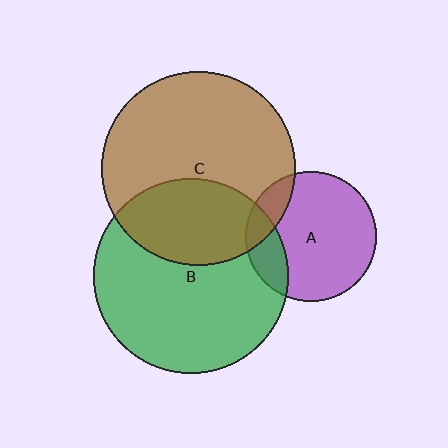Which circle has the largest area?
Circle B (green).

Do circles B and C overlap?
Yes.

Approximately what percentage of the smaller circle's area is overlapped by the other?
Approximately 35%.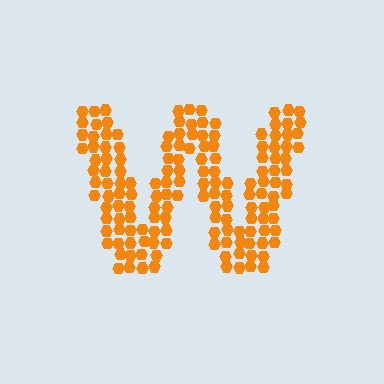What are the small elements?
The small elements are hexagons.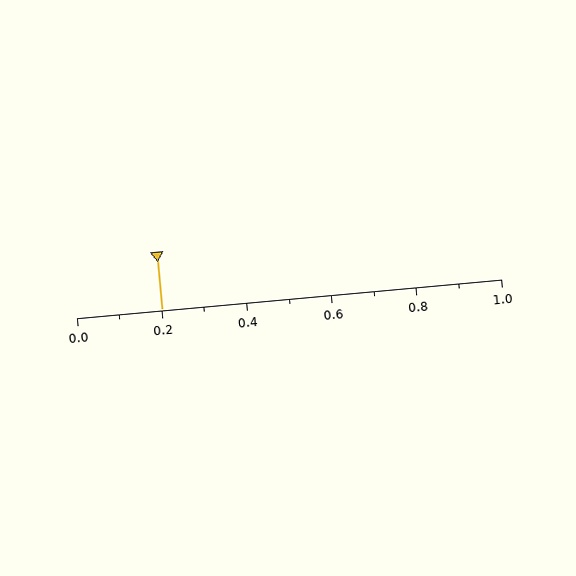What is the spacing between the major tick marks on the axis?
The major ticks are spaced 0.2 apart.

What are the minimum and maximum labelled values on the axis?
The axis runs from 0.0 to 1.0.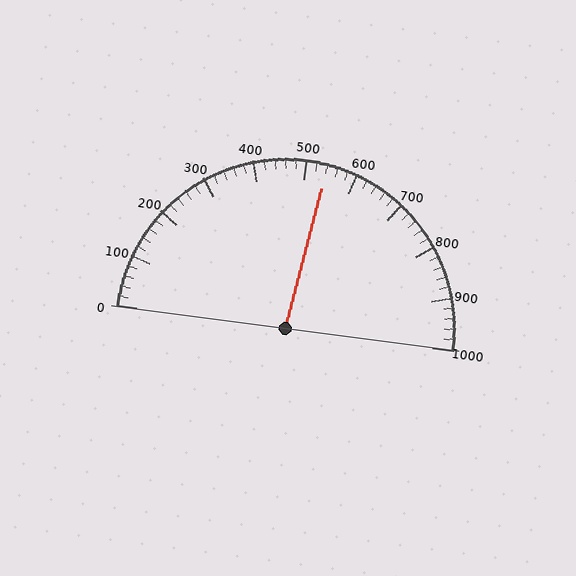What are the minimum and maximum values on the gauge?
The gauge ranges from 0 to 1000.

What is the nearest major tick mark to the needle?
The nearest major tick mark is 500.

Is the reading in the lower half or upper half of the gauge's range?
The reading is in the upper half of the range (0 to 1000).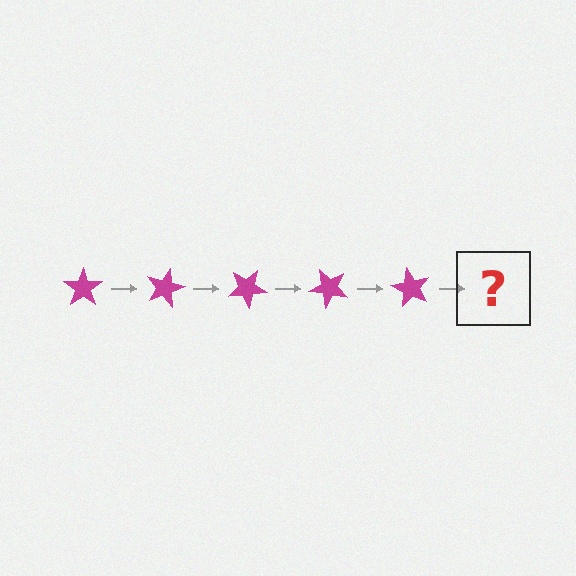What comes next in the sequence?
The next element should be a magenta star rotated 75 degrees.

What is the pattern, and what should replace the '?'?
The pattern is that the star rotates 15 degrees each step. The '?' should be a magenta star rotated 75 degrees.